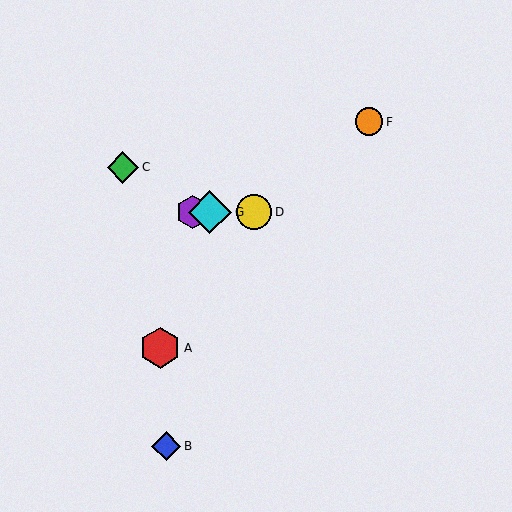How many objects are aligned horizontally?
3 objects (D, E, G) are aligned horizontally.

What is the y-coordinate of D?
Object D is at y≈212.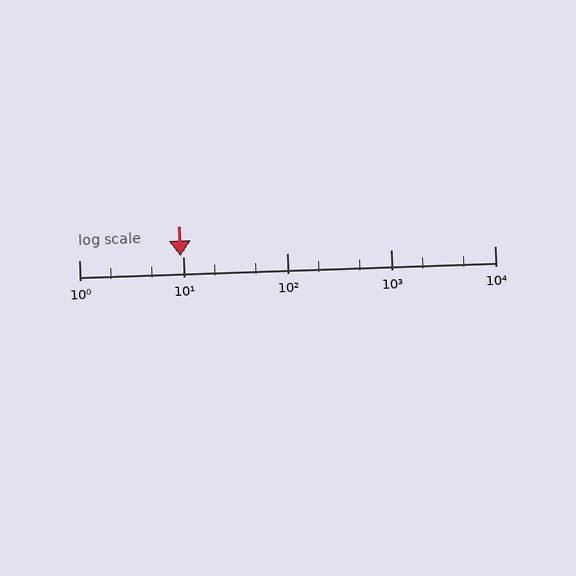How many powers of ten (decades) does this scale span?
The scale spans 4 decades, from 1 to 10000.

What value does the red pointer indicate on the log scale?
The pointer indicates approximately 9.5.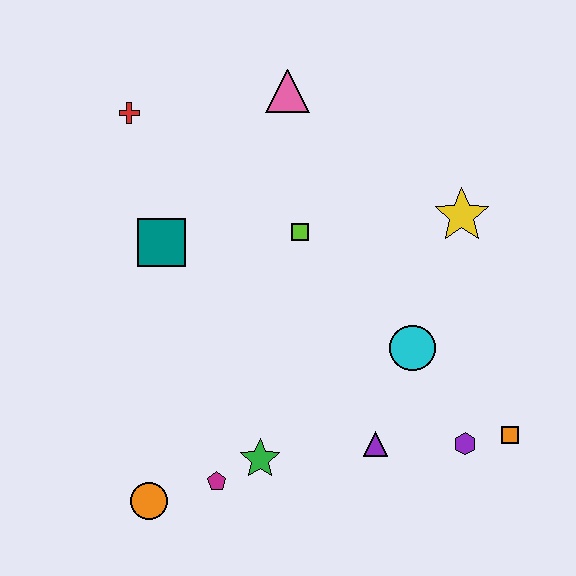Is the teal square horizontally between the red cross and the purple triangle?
Yes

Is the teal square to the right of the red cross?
Yes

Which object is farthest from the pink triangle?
The orange circle is farthest from the pink triangle.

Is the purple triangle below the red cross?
Yes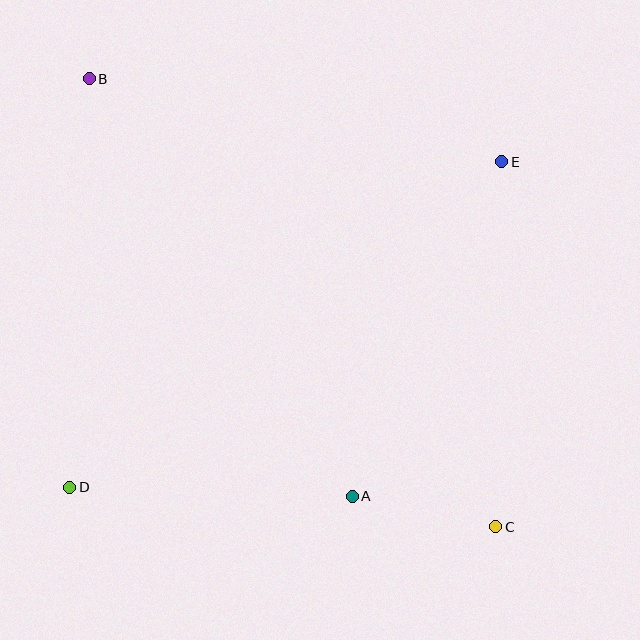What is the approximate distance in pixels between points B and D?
The distance between B and D is approximately 409 pixels.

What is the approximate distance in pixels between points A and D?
The distance between A and D is approximately 283 pixels.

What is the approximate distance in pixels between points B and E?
The distance between B and E is approximately 421 pixels.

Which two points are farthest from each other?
Points B and C are farthest from each other.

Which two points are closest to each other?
Points A and C are closest to each other.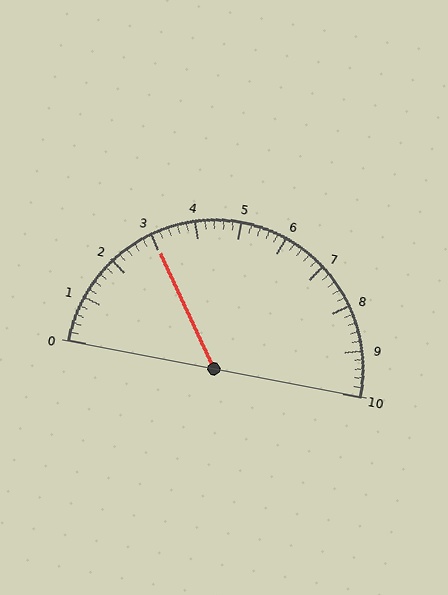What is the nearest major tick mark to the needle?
The nearest major tick mark is 3.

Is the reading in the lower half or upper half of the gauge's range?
The reading is in the lower half of the range (0 to 10).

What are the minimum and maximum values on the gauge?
The gauge ranges from 0 to 10.